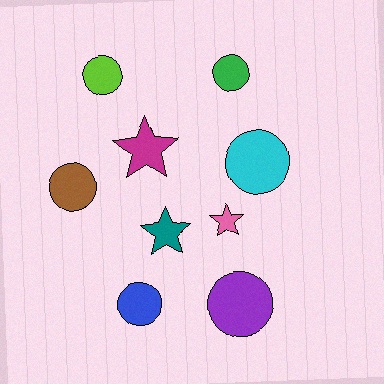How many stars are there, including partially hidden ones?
There are 3 stars.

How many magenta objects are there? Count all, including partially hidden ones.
There is 1 magenta object.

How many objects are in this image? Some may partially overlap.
There are 9 objects.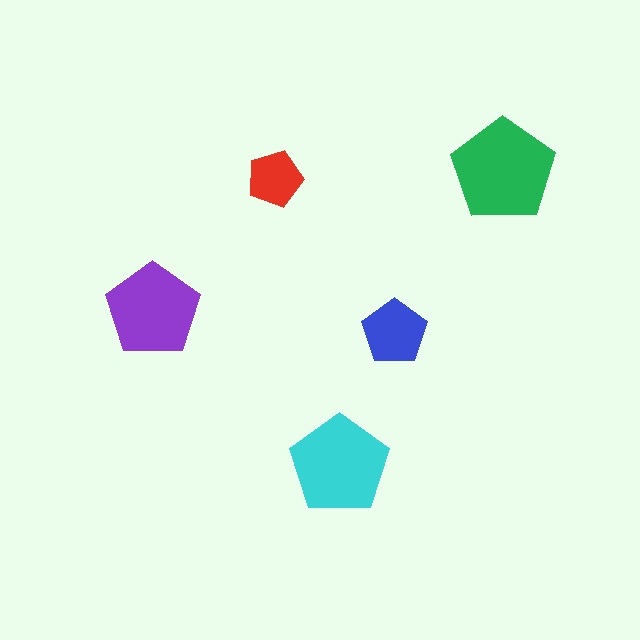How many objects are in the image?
There are 5 objects in the image.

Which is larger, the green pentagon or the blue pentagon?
The green one.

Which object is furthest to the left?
The purple pentagon is leftmost.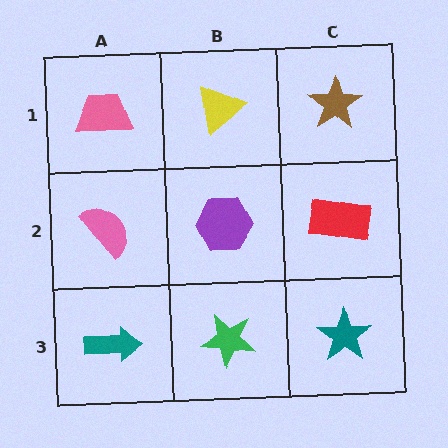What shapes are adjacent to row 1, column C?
A red rectangle (row 2, column C), a yellow triangle (row 1, column B).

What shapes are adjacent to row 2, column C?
A brown star (row 1, column C), a teal star (row 3, column C), a purple hexagon (row 2, column B).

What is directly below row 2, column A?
A teal arrow.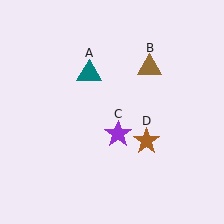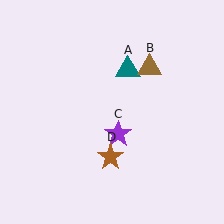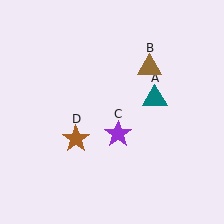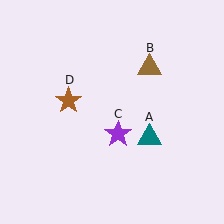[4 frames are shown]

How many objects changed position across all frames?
2 objects changed position: teal triangle (object A), brown star (object D).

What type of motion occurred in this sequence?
The teal triangle (object A), brown star (object D) rotated clockwise around the center of the scene.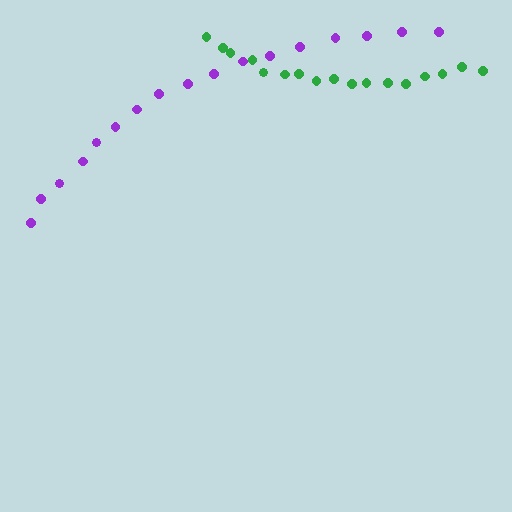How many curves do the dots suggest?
There are 2 distinct paths.